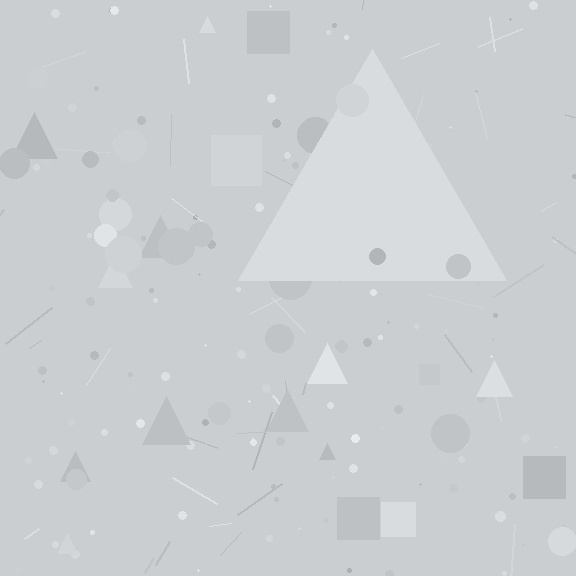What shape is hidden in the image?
A triangle is hidden in the image.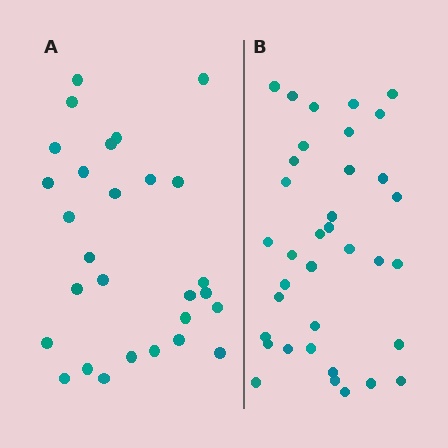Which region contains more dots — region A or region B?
Region B (the right region) has more dots.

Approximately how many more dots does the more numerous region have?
Region B has roughly 8 or so more dots than region A.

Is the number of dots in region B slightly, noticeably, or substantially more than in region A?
Region B has noticeably more, but not dramatically so. The ratio is roughly 1.3 to 1.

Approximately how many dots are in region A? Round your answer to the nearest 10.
About 30 dots. (The exact count is 28, which rounds to 30.)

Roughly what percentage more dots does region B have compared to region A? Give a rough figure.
About 30% more.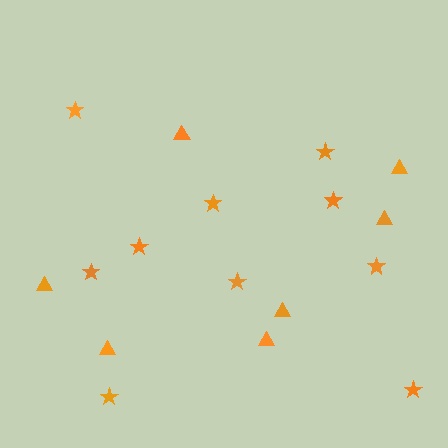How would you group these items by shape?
There are 2 groups: one group of stars (10) and one group of triangles (7).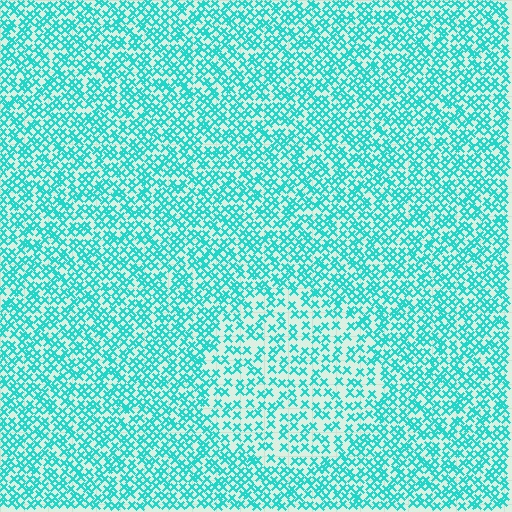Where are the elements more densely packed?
The elements are more densely packed outside the circle boundary.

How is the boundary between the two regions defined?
The boundary is defined by a change in element density (approximately 1.7x ratio). All elements are the same color, size, and shape.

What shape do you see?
I see a circle.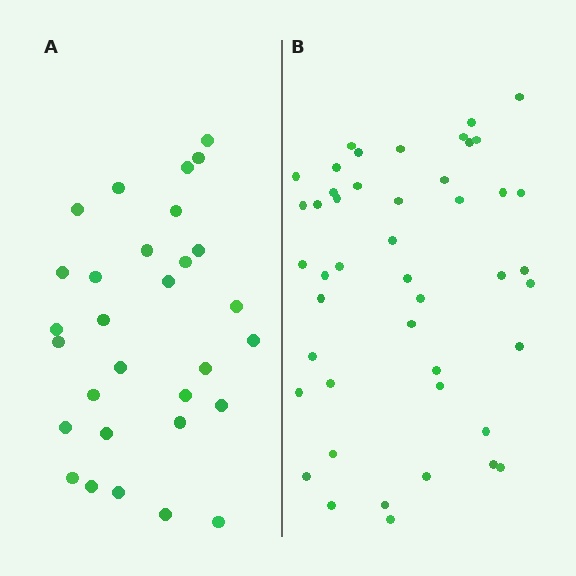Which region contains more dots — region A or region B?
Region B (the right region) has more dots.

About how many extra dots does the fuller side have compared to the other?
Region B has approximately 15 more dots than region A.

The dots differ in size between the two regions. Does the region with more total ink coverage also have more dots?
No. Region A has more total ink coverage because its dots are larger, but region B actually contains more individual dots. Total area can be misleading — the number of items is what matters here.